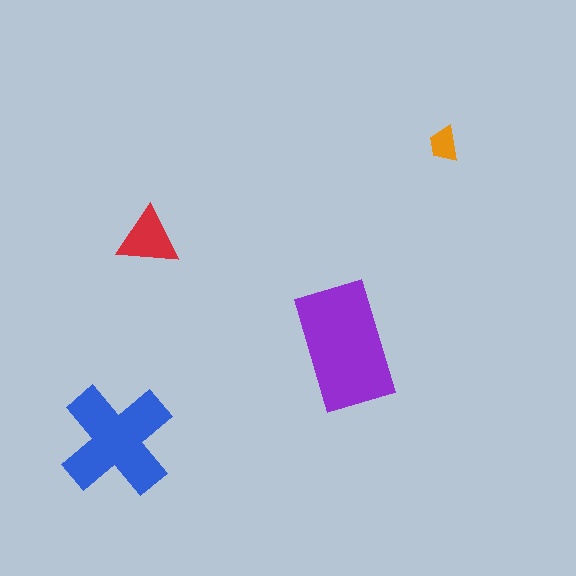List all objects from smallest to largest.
The orange trapezoid, the red triangle, the blue cross, the purple rectangle.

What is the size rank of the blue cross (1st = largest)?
2nd.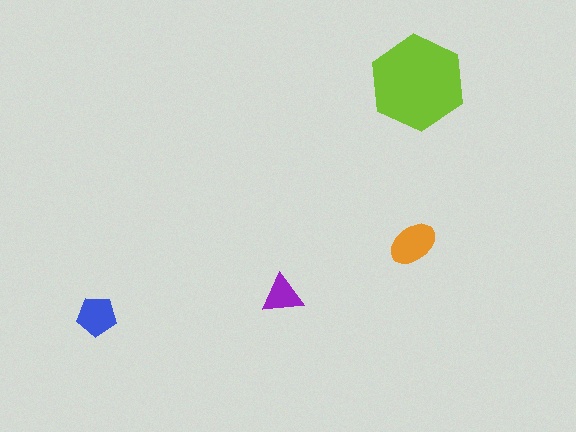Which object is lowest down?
The blue pentagon is bottommost.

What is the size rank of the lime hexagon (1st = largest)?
1st.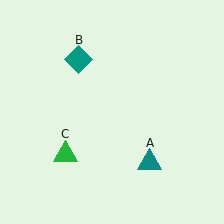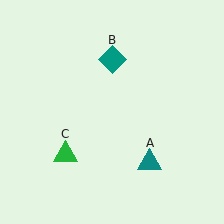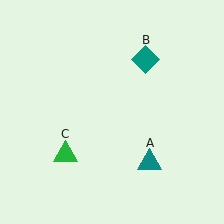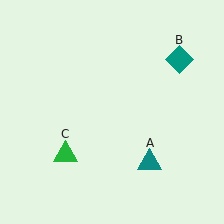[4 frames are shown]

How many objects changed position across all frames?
1 object changed position: teal diamond (object B).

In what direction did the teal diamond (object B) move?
The teal diamond (object B) moved right.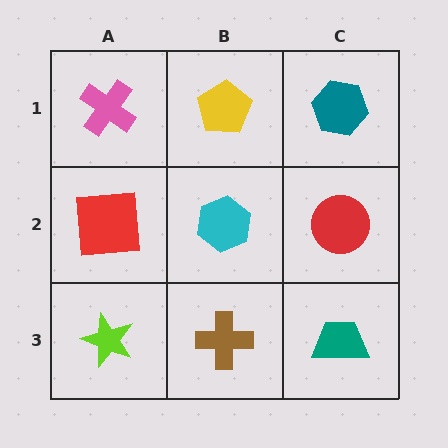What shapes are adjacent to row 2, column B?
A yellow pentagon (row 1, column B), a brown cross (row 3, column B), a red square (row 2, column A), a red circle (row 2, column C).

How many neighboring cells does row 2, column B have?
4.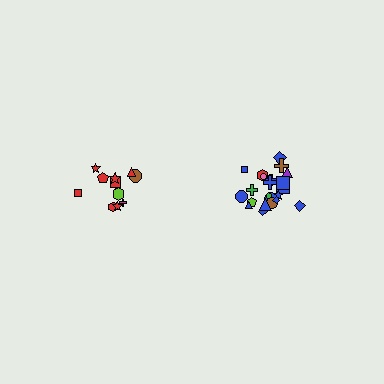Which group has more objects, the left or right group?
The right group.